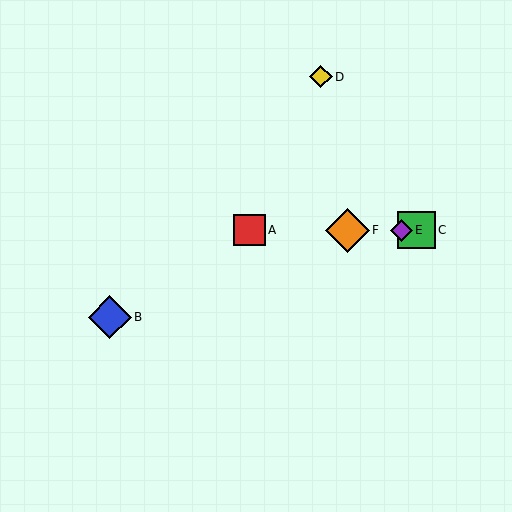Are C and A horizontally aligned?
Yes, both are at y≈230.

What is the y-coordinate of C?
Object C is at y≈230.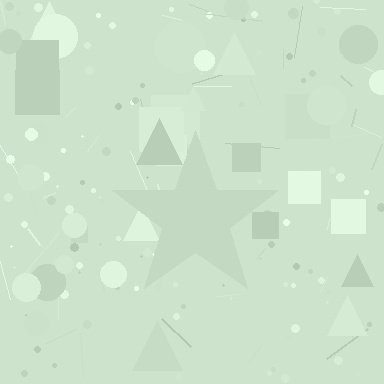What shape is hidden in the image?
A star is hidden in the image.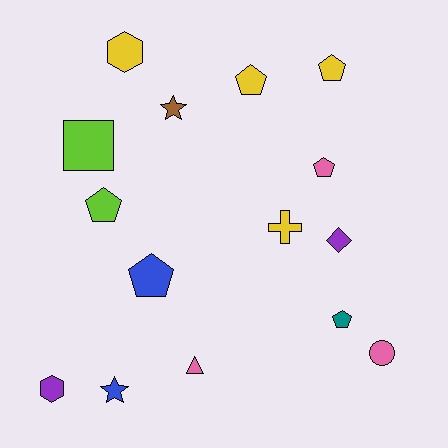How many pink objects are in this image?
There are 3 pink objects.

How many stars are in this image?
There are 2 stars.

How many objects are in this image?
There are 15 objects.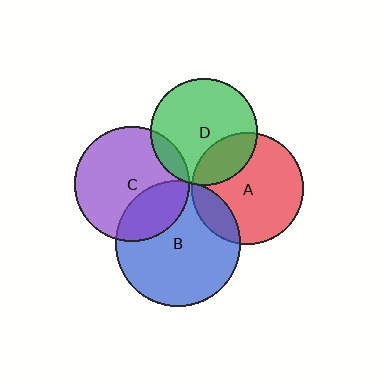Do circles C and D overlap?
Yes.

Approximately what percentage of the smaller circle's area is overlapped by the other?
Approximately 10%.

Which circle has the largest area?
Circle B (blue).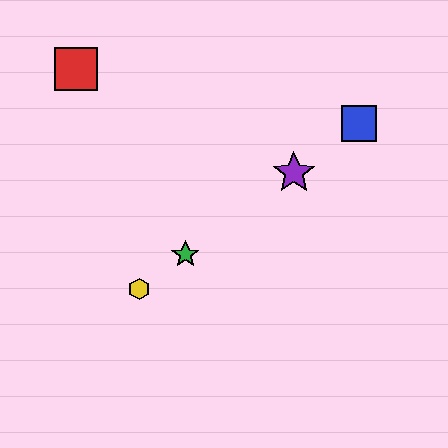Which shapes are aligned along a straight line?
The blue square, the green star, the yellow hexagon, the purple star are aligned along a straight line.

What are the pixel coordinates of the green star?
The green star is at (185, 254).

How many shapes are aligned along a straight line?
4 shapes (the blue square, the green star, the yellow hexagon, the purple star) are aligned along a straight line.